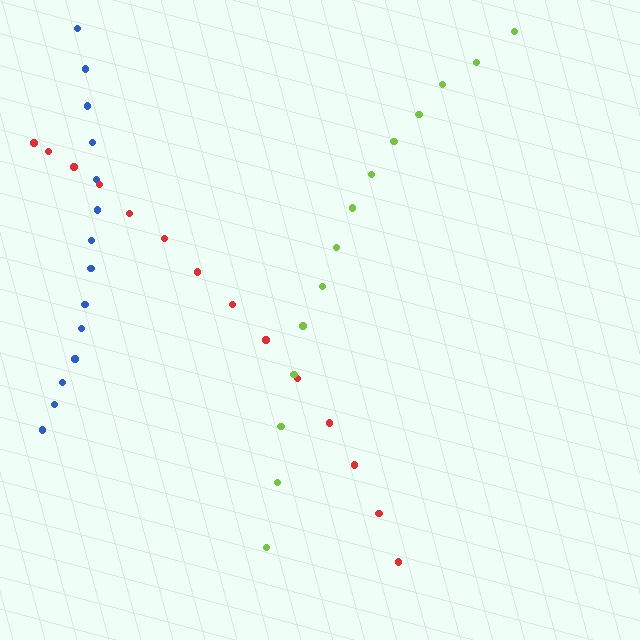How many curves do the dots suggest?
There are 3 distinct paths.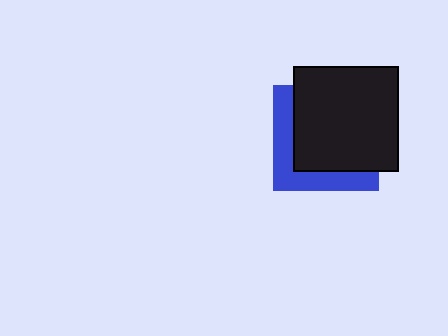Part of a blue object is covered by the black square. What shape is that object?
It is a square.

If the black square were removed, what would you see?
You would see the complete blue square.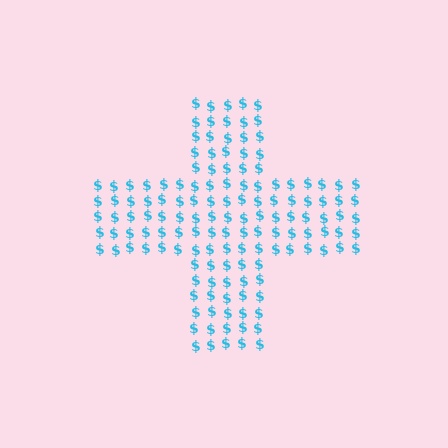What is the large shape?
The large shape is a cross.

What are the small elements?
The small elements are dollar signs.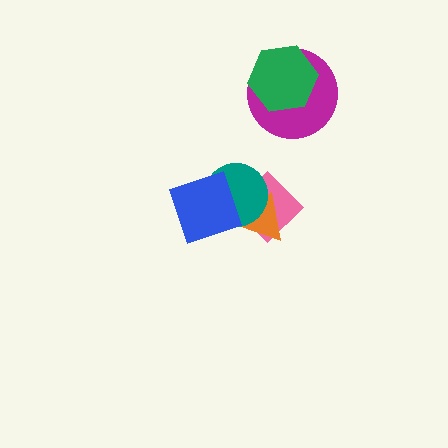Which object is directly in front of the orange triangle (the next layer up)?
The teal circle is directly in front of the orange triangle.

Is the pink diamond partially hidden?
Yes, it is partially covered by another shape.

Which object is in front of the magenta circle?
The green hexagon is in front of the magenta circle.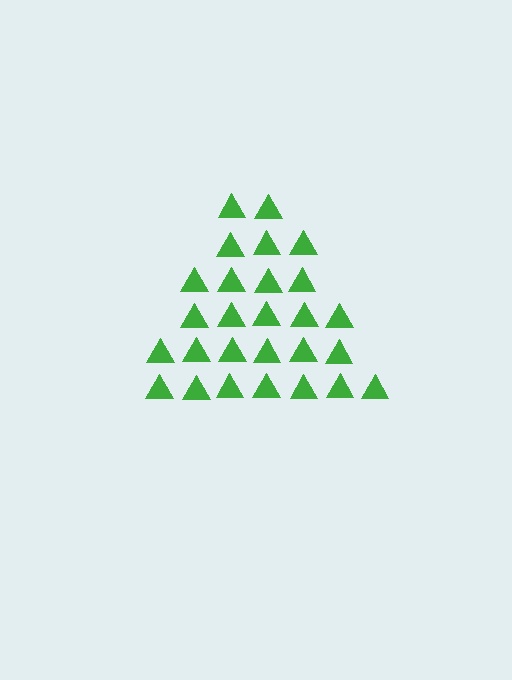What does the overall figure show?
The overall figure shows a triangle.